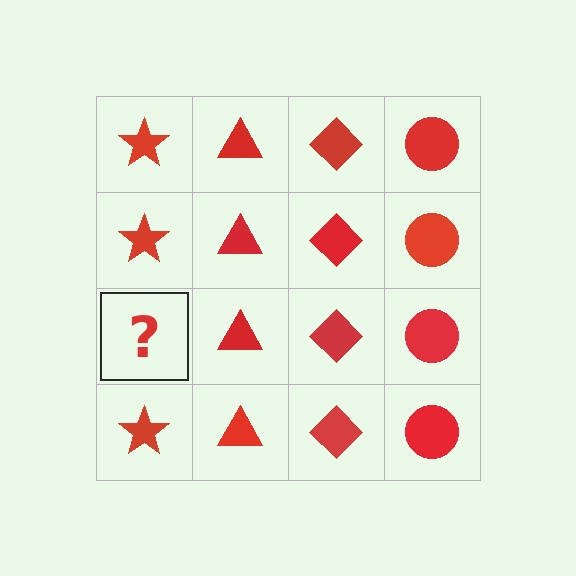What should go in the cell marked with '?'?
The missing cell should contain a red star.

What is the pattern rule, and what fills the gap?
The rule is that each column has a consistent shape. The gap should be filled with a red star.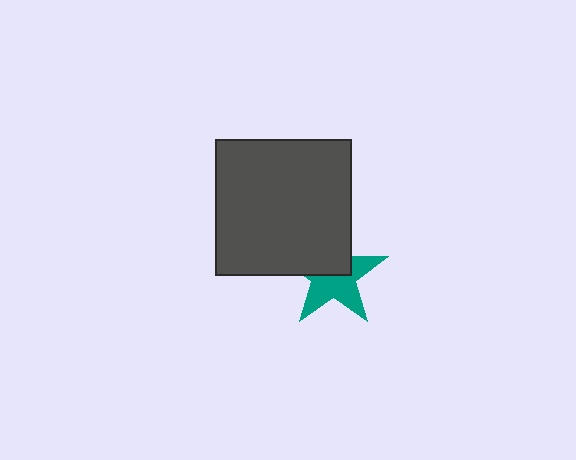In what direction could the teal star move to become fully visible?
The teal star could move toward the lower-right. That would shift it out from behind the dark gray square entirely.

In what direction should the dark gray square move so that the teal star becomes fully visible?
The dark gray square should move toward the upper-left. That is the shortest direction to clear the overlap and leave the teal star fully visible.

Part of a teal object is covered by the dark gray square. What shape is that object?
It is a star.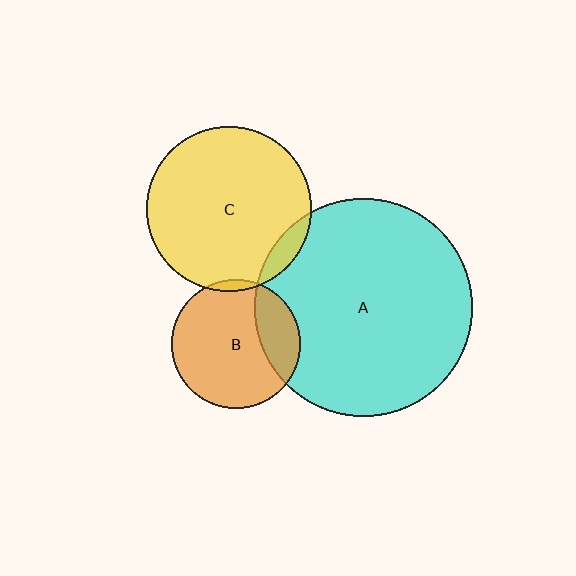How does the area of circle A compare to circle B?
Approximately 2.9 times.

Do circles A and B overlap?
Yes.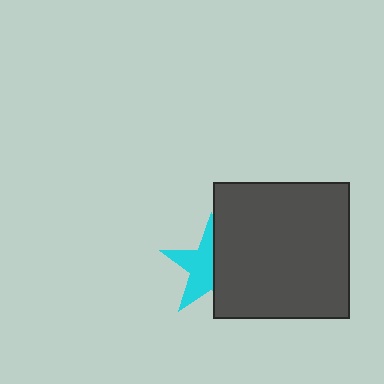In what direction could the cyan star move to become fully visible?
The cyan star could move left. That would shift it out from behind the dark gray square entirely.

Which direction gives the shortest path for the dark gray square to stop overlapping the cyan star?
Moving right gives the shortest separation.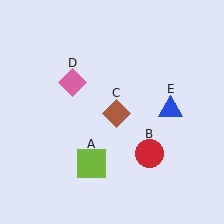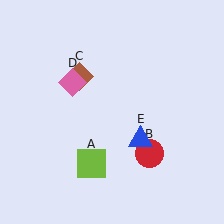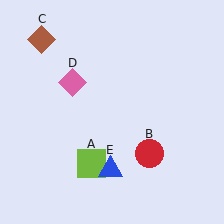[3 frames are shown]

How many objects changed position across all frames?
2 objects changed position: brown diamond (object C), blue triangle (object E).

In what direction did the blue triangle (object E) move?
The blue triangle (object E) moved down and to the left.